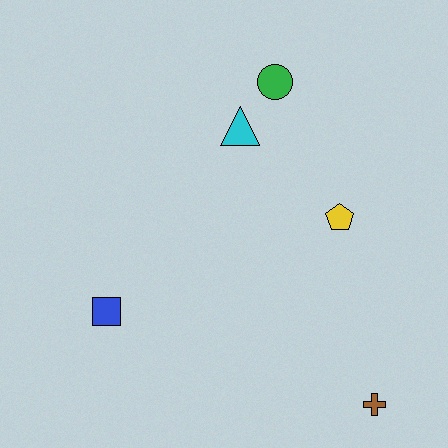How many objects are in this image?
There are 5 objects.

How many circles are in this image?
There is 1 circle.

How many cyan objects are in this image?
There is 1 cyan object.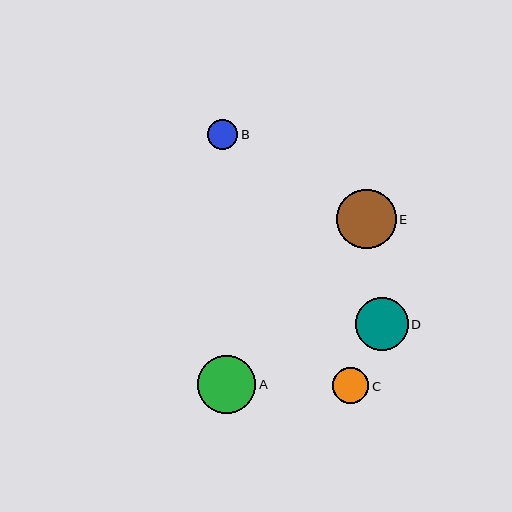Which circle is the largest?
Circle E is the largest with a size of approximately 60 pixels.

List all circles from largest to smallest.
From largest to smallest: E, A, D, C, B.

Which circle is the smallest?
Circle B is the smallest with a size of approximately 30 pixels.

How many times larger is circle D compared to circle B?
Circle D is approximately 1.8 times the size of circle B.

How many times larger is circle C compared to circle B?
Circle C is approximately 1.2 times the size of circle B.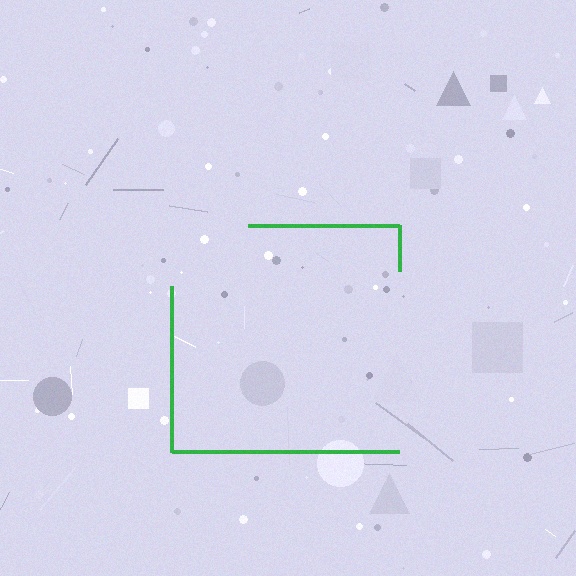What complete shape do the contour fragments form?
The contour fragments form a square.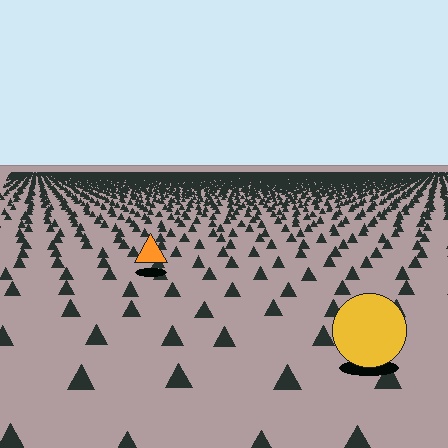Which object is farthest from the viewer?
The orange triangle is farthest from the viewer. It appears smaller and the ground texture around it is denser.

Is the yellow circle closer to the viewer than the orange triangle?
Yes. The yellow circle is closer — you can tell from the texture gradient: the ground texture is coarser near it.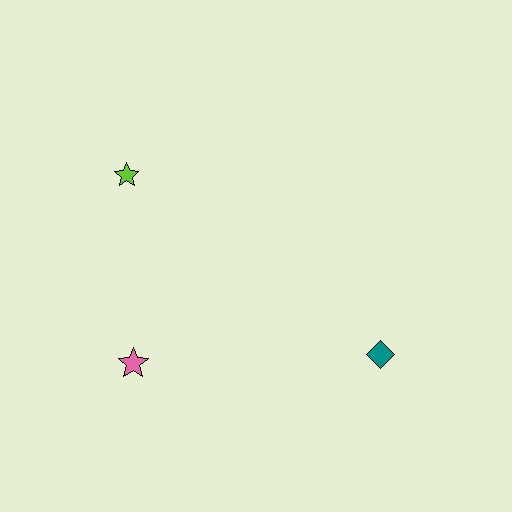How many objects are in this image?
There are 3 objects.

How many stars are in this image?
There are 2 stars.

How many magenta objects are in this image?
There are no magenta objects.